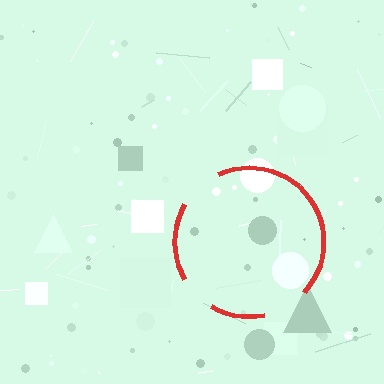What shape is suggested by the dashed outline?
The dashed outline suggests a circle.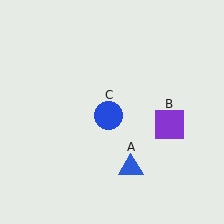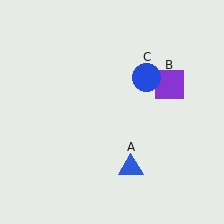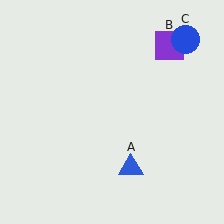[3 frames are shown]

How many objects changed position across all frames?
2 objects changed position: purple square (object B), blue circle (object C).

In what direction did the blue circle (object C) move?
The blue circle (object C) moved up and to the right.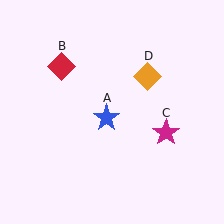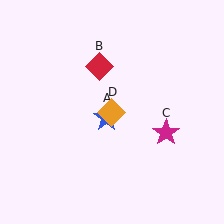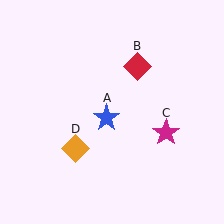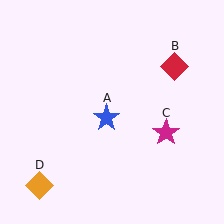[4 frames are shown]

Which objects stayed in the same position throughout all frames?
Blue star (object A) and magenta star (object C) remained stationary.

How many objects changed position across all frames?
2 objects changed position: red diamond (object B), orange diamond (object D).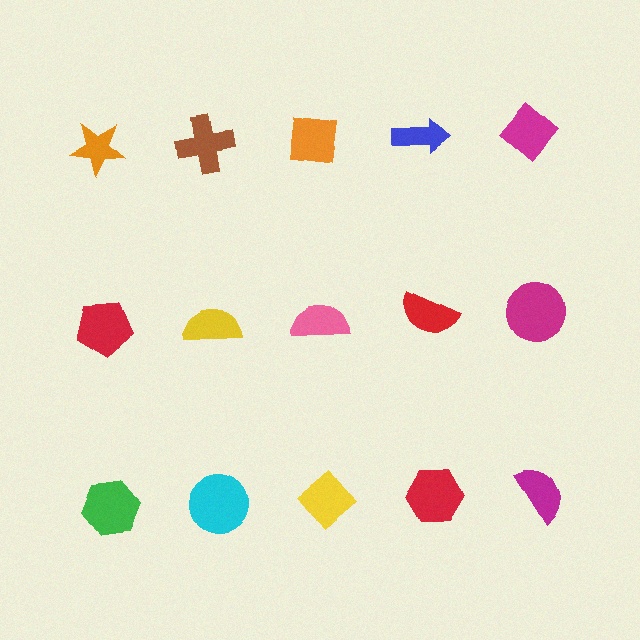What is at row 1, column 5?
A magenta diamond.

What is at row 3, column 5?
A magenta semicircle.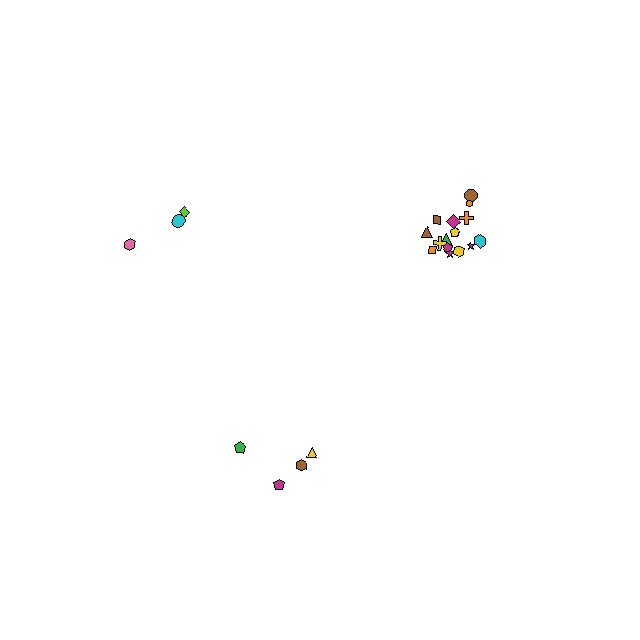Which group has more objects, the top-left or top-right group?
The top-right group.